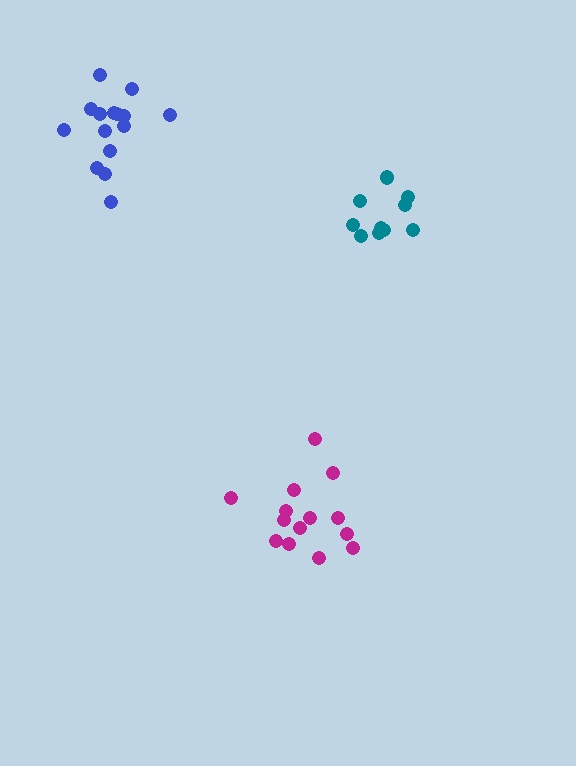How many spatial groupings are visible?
There are 3 spatial groupings.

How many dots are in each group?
Group 1: 14 dots, Group 2: 11 dots, Group 3: 15 dots (40 total).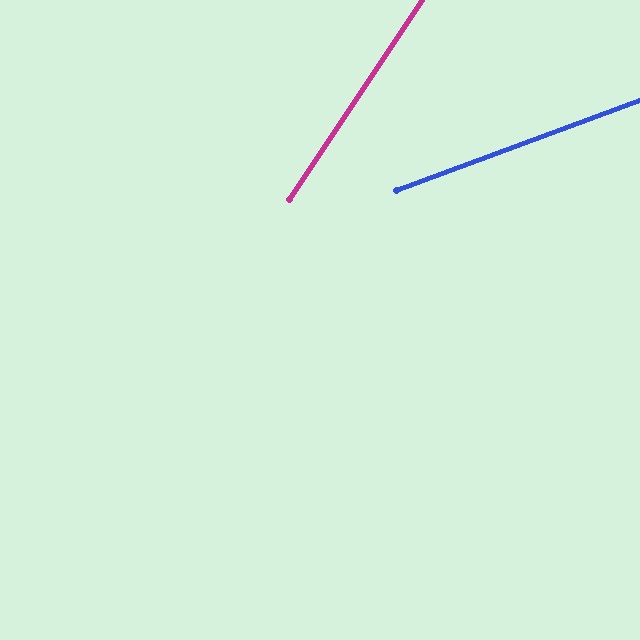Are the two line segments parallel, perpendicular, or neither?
Neither parallel nor perpendicular — they differ by about 36°.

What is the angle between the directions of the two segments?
Approximately 36 degrees.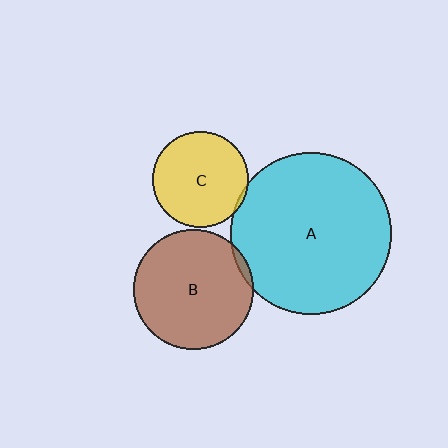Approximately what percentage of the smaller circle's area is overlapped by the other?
Approximately 5%.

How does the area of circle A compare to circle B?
Approximately 1.8 times.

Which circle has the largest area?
Circle A (cyan).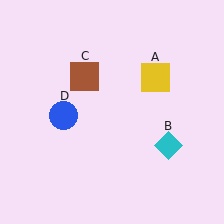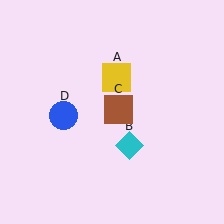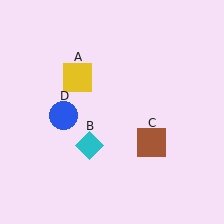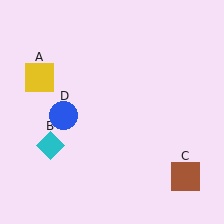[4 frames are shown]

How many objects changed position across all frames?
3 objects changed position: yellow square (object A), cyan diamond (object B), brown square (object C).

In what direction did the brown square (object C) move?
The brown square (object C) moved down and to the right.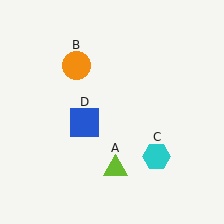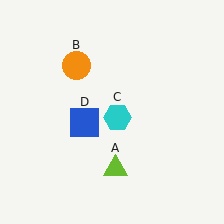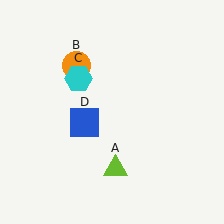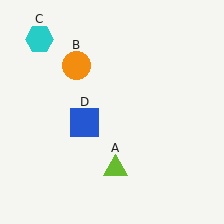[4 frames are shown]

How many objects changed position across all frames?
1 object changed position: cyan hexagon (object C).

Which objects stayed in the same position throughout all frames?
Lime triangle (object A) and orange circle (object B) and blue square (object D) remained stationary.